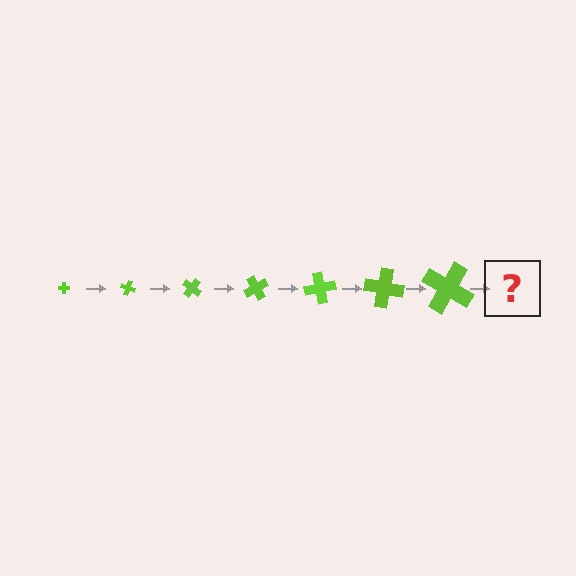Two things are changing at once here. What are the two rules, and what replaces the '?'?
The two rules are that the cross grows larger each step and it rotates 20 degrees each step. The '?' should be a cross, larger than the previous one and rotated 140 degrees from the start.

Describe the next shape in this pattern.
It should be a cross, larger than the previous one and rotated 140 degrees from the start.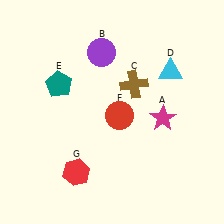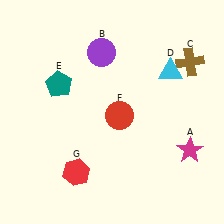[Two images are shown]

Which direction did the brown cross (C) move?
The brown cross (C) moved right.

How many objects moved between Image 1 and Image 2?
2 objects moved between the two images.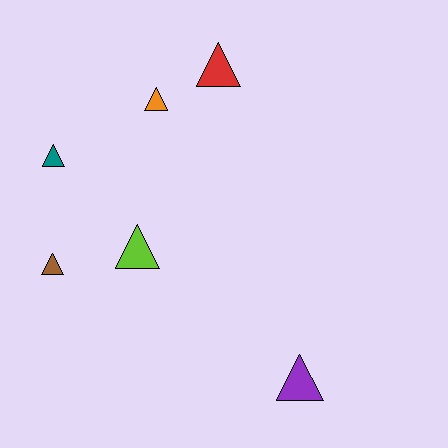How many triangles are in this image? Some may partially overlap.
There are 6 triangles.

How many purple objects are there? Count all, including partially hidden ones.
There is 1 purple object.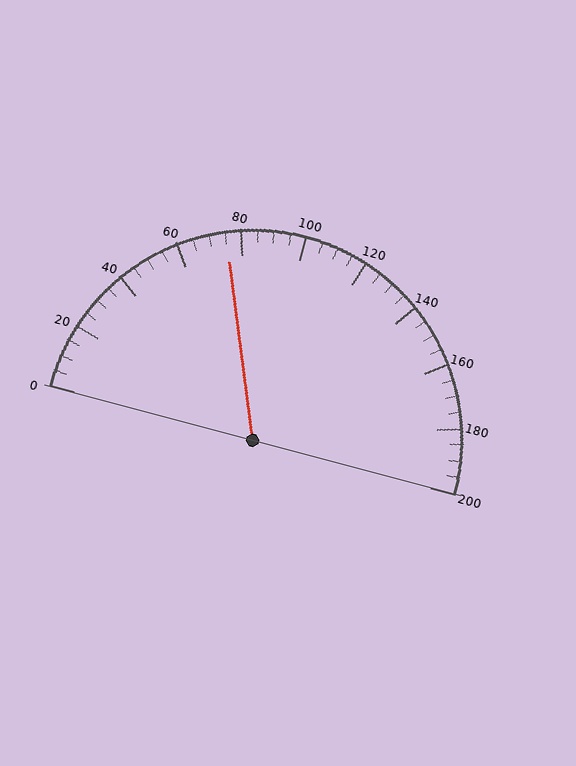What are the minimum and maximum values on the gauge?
The gauge ranges from 0 to 200.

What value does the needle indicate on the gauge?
The needle indicates approximately 75.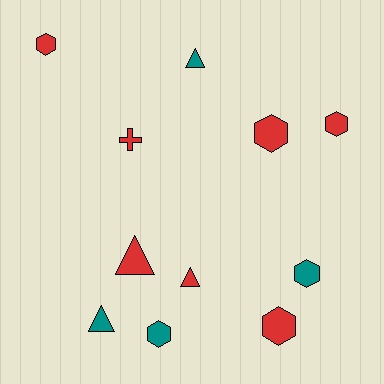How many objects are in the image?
There are 11 objects.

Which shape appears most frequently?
Hexagon, with 6 objects.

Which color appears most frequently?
Red, with 7 objects.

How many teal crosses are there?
There are no teal crosses.